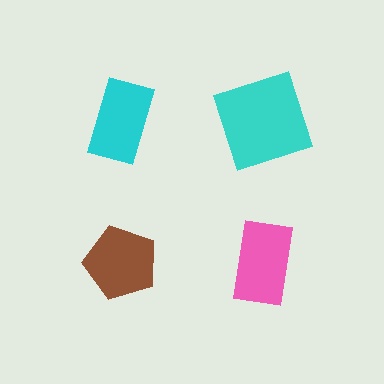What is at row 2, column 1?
A brown pentagon.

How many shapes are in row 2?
2 shapes.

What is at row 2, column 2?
A pink rectangle.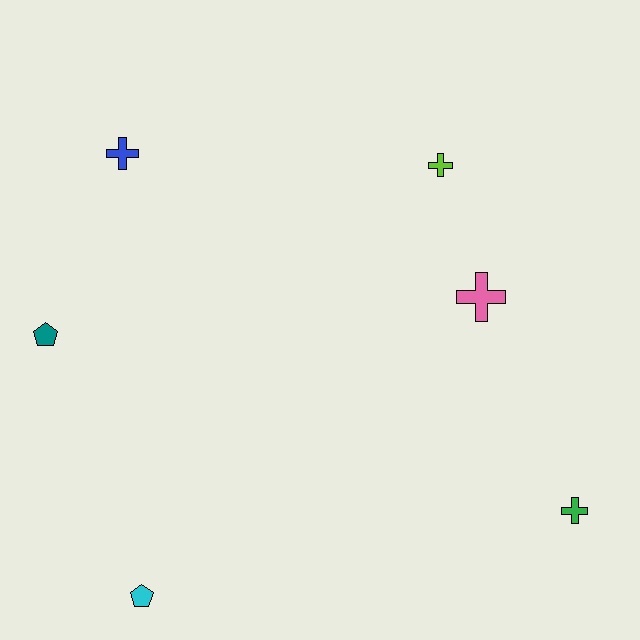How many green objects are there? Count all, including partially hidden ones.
There is 1 green object.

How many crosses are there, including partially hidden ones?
There are 4 crosses.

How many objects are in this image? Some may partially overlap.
There are 6 objects.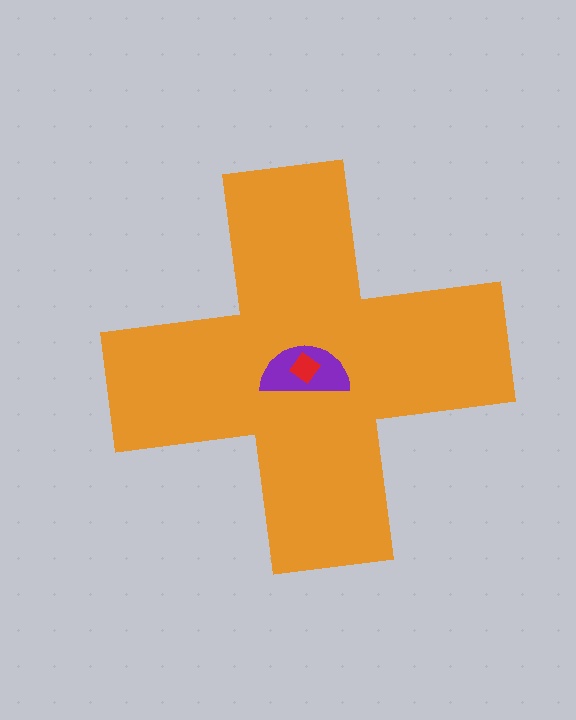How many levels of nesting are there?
3.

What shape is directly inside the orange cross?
The purple semicircle.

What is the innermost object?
The red diamond.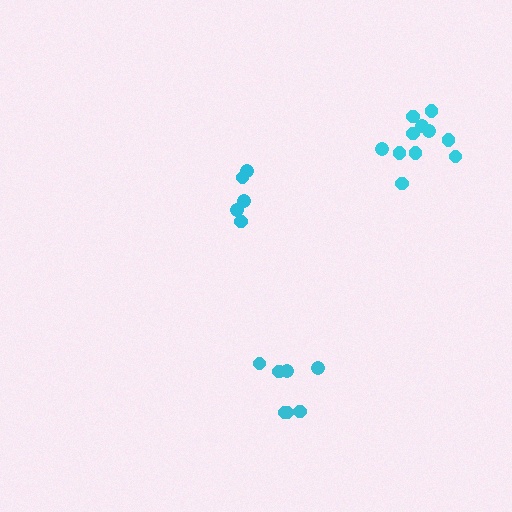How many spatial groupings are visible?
There are 3 spatial groupings.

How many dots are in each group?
Group 1: 7 dots, Group 2: 5 dots, Group 3: 11 dots (23 total).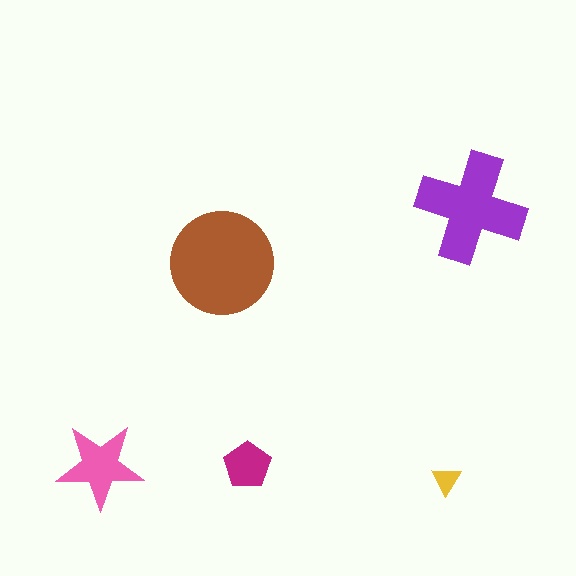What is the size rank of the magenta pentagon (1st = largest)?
4th.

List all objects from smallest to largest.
The yellow triangle, the magenta pentagon, the pink star, the purple cross, the brown circle.